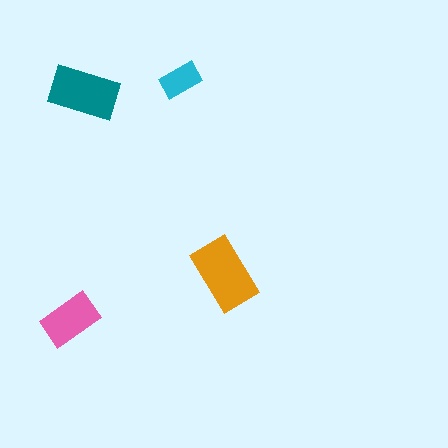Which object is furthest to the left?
The pink rectangle is leftmost.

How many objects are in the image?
There are 4 objects in the image.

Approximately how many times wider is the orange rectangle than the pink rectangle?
About 1.5 times wider.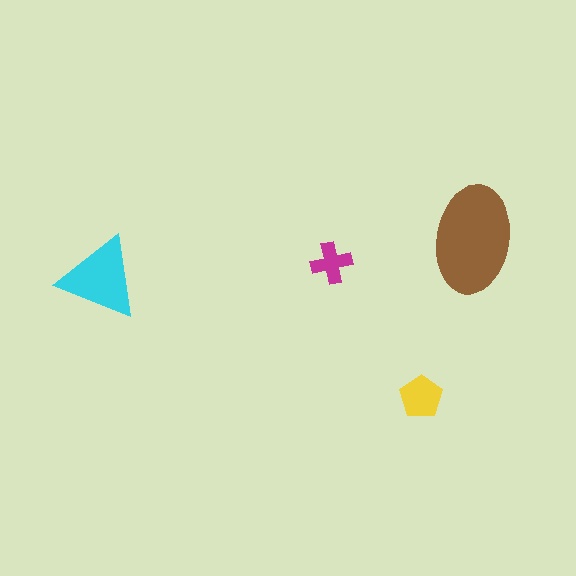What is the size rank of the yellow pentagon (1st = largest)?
3rd.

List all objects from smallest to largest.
The magenta cross, the yellow pentagon, the cyan triangle, the brown ellipse.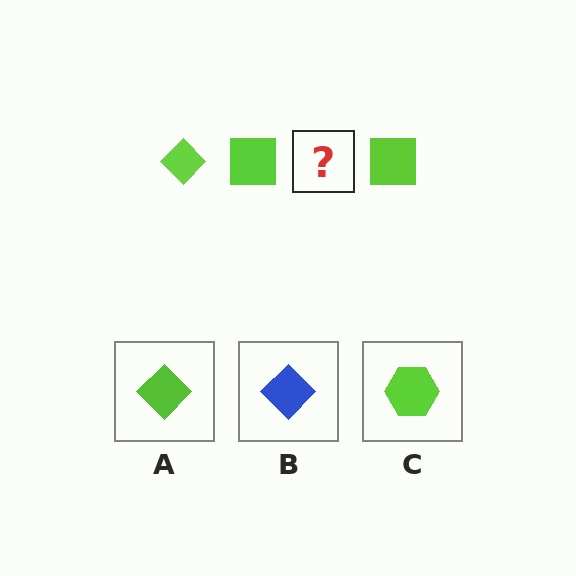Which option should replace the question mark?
Option A.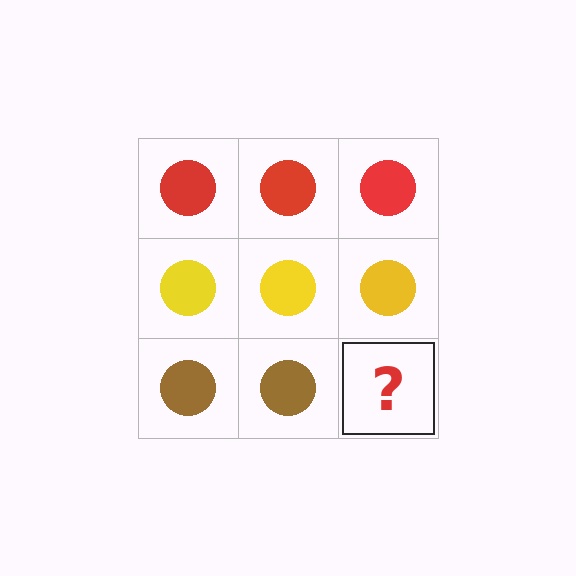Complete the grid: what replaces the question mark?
The question mark should be replaced with a brown circle.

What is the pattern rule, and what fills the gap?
The rule is that each row has a consistent color. The gap should be filled with a brown circle.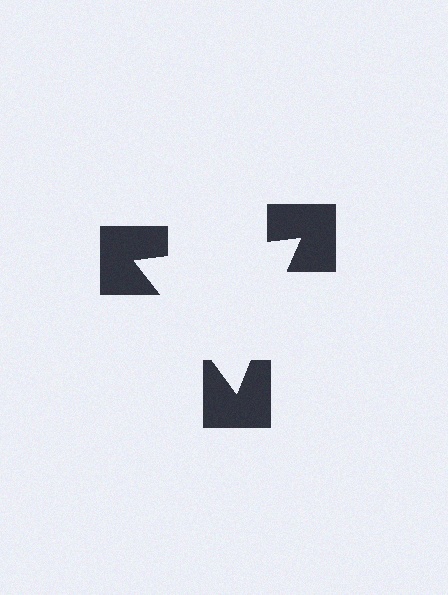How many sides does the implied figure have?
3 sides.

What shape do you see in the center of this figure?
An illusory triangle — its edges are inferred from the aligned wedge cuts in the notched squares, not physically drawn.